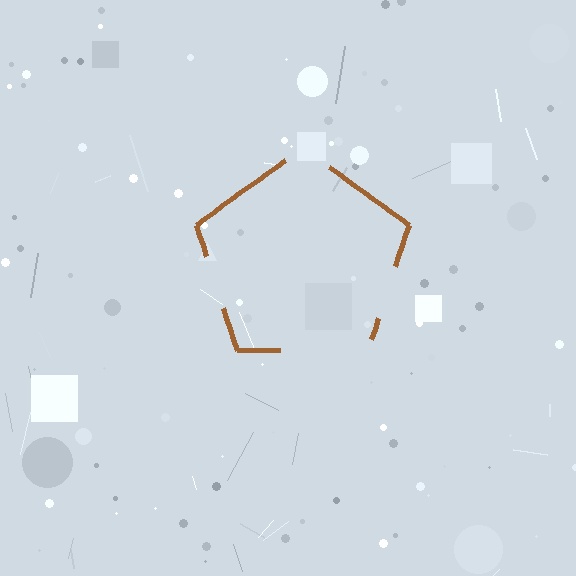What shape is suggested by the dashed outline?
The dashed outline suggests a pentagon.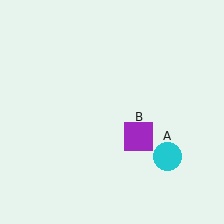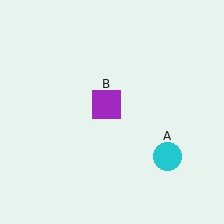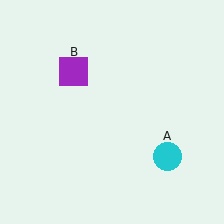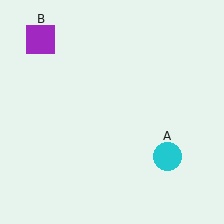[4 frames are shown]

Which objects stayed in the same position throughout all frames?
Cyan circle (object A) remained stationary.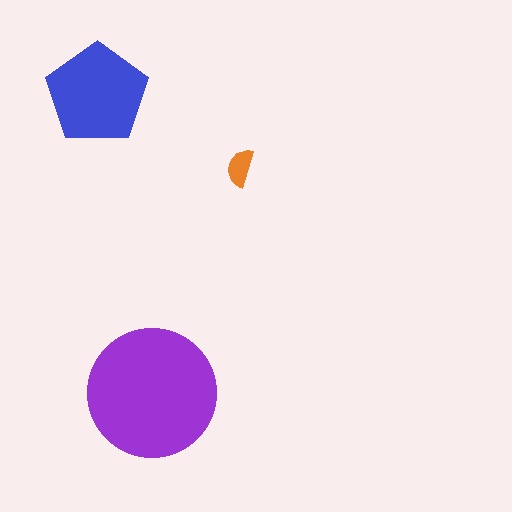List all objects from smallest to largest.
The orange semicircle, the blue pentagon, the purple circle.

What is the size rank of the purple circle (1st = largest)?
1st.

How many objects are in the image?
There are 3 objects in the image.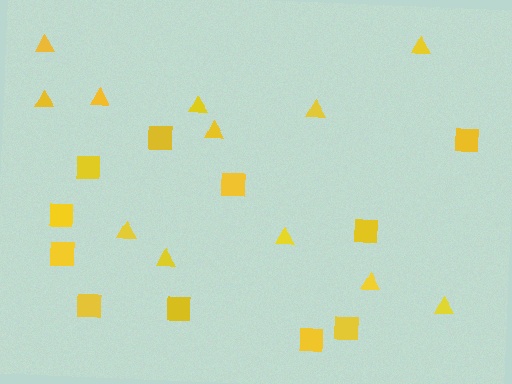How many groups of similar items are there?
There are 2 groups: one group of squares (11) and one group of triangles (12).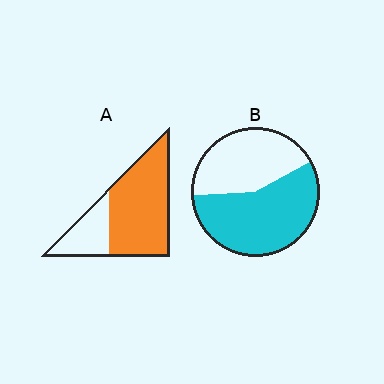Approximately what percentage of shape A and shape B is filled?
A is approximately 70% and B is approximately 55%.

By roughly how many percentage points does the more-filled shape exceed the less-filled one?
By roughly 15 percentage points (A over B).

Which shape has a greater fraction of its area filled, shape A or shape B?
Shape A.